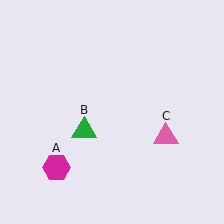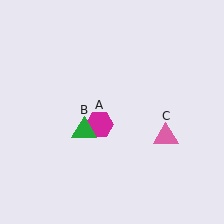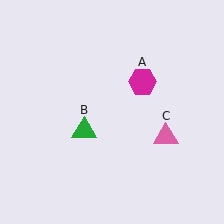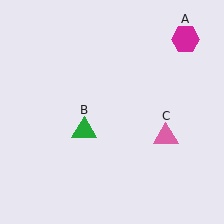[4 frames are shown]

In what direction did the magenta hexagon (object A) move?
The magenta hexagon (object A) moved up and to the right.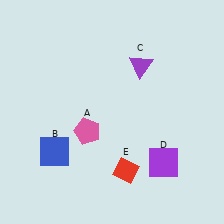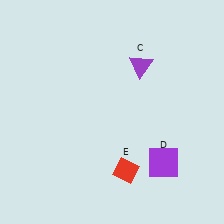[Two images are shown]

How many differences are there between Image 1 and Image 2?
There are 2 differences between the two images.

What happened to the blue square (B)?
The blue square (B) was removed in Image 2. It was in the bottom-left area of Image 1.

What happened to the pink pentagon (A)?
The pink pentagon (A) was removed in Image 2. It was in the bottom-left area of Image 1.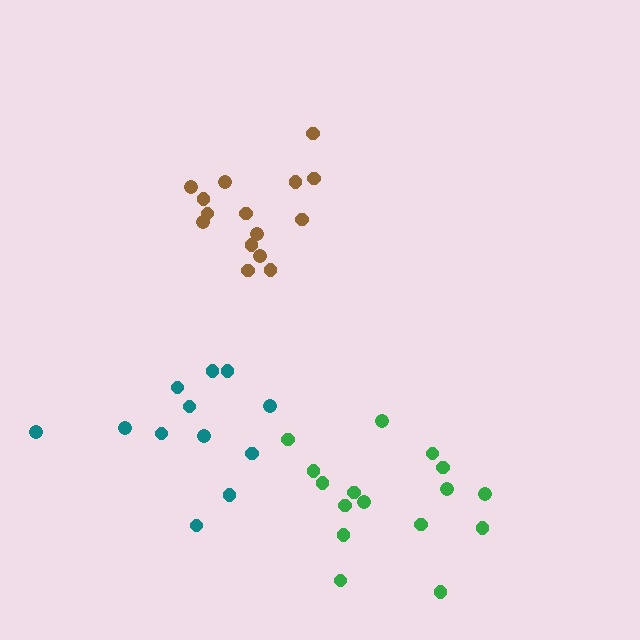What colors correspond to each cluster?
The clusters are colored: brown, green, teal.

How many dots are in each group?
Group 1: 15 dots, Group 2: 16 dots, Group 3: 12 dots (43 total).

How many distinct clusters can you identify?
There are 3 distinct clusters.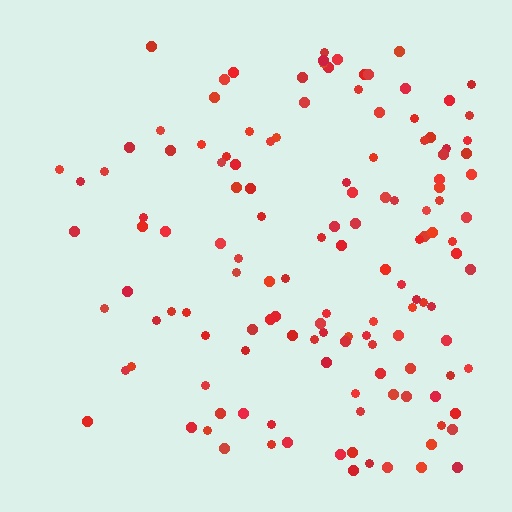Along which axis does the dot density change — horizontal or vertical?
Horizontal.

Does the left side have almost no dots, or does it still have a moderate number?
Still a moderate number, just noticeably fewer than the right.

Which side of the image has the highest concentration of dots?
The right.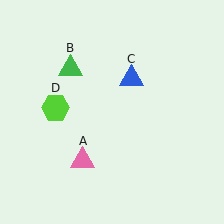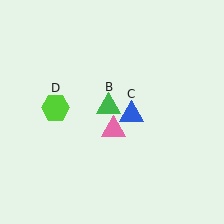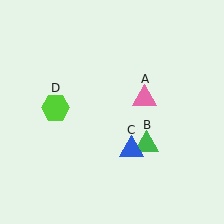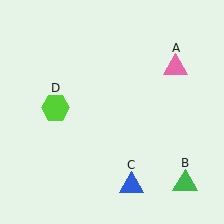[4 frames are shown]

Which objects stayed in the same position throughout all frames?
Lime hexagon (object D) remained stationary.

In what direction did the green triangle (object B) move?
The green triangle (object B) moved down and to the right.